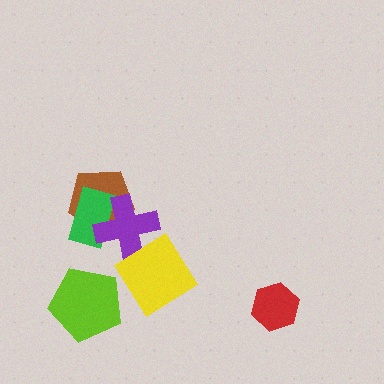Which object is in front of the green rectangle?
The purple cross is in front of the green rectangle.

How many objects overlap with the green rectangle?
2 objects overlap with the green rectangle.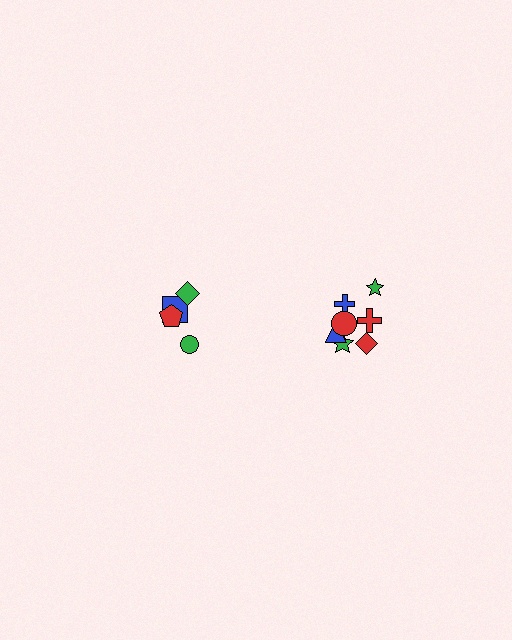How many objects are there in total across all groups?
There are 11 objects.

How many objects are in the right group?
There are 7 objects.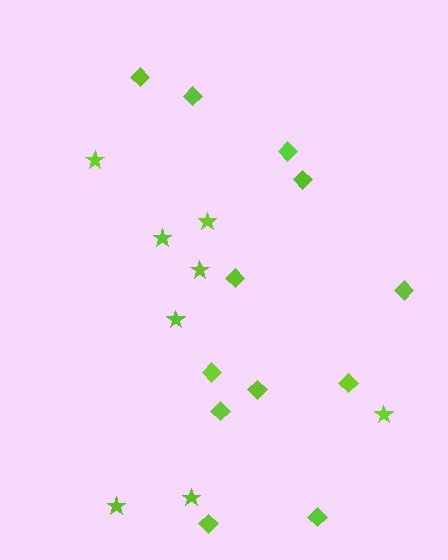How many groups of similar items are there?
There are 2 groups: one group of diamonds (12) and one group of stars (8).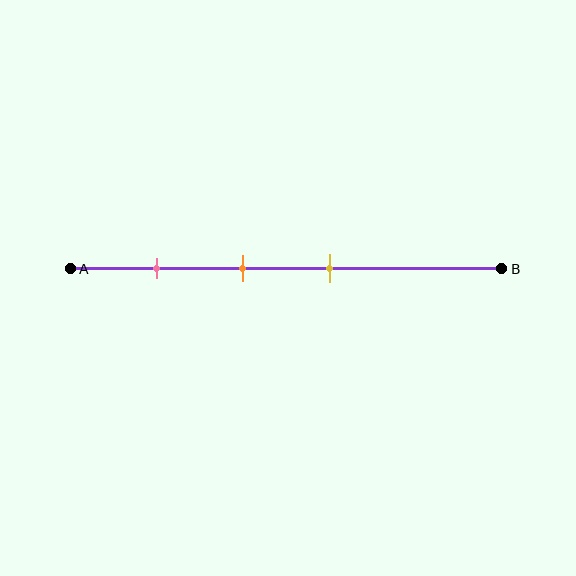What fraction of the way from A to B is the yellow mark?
The yellow mark is approximately 60% (0.6) of the way from A to B.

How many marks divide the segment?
There are 3 marks dividing the segment.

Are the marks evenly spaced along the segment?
Yes, the marks are approximately evenly spaced.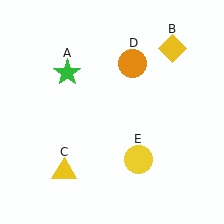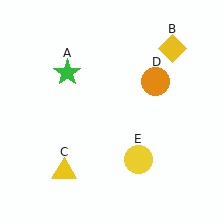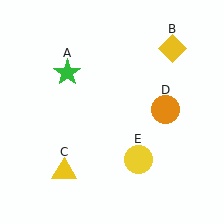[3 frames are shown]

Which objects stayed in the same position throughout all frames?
Green star (object A) and yellow diamond (object B) and yellow triangle (object C) and yellow circle (object E) remained stationary.